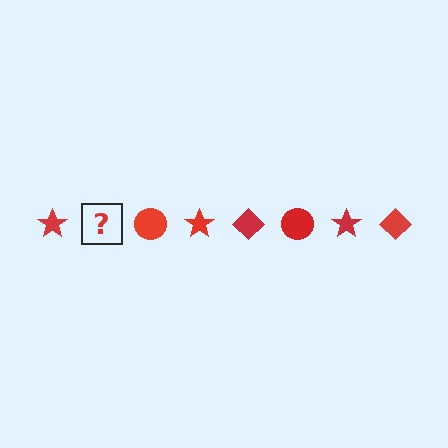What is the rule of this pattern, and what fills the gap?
The rule is that the pattern cycles through star, diamond, circle shapes in red. The gap should be filled with a red diamond.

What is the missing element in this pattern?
The missing element is a red diamond.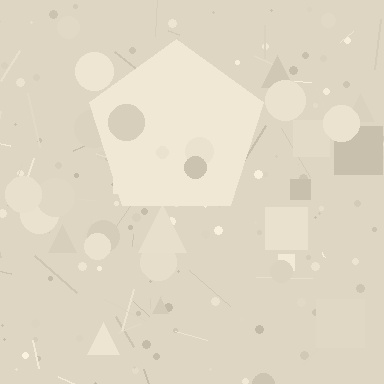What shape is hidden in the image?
A pentagon is hidden in the image.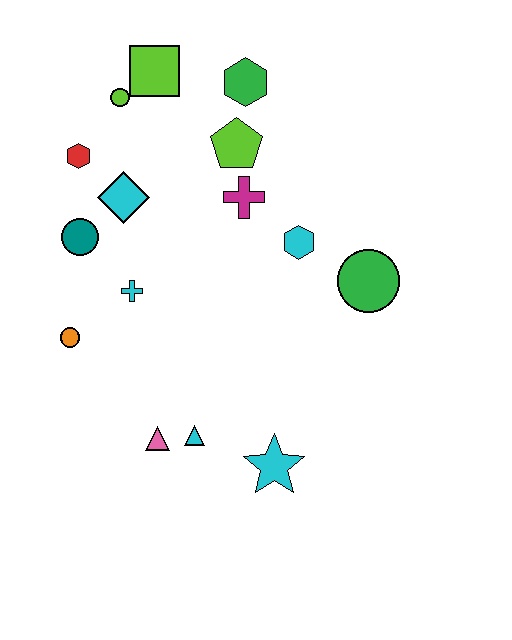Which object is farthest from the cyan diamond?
The cyan star is farthest from the cyan diamond.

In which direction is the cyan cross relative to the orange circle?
The cyan cross is to the right of the orange circle.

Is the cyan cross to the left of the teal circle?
No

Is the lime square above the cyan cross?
Yes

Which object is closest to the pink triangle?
The cyan triangle is closest to the pink triangle.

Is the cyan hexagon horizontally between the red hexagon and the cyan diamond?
No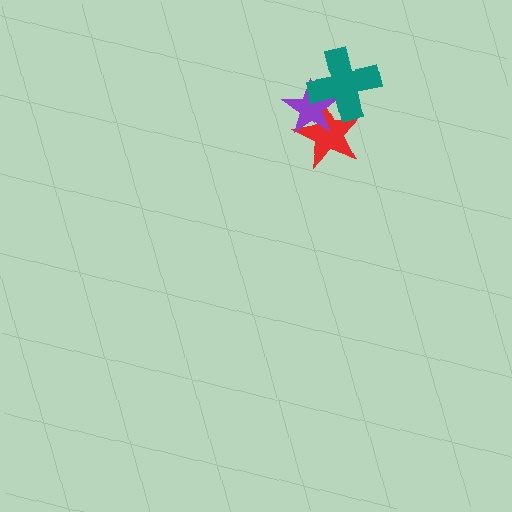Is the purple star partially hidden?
Yes, it is partially covered by another shape.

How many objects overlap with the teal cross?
2 objects overlap with the teal cross.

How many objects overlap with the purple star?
2 objects overlap with the purple star.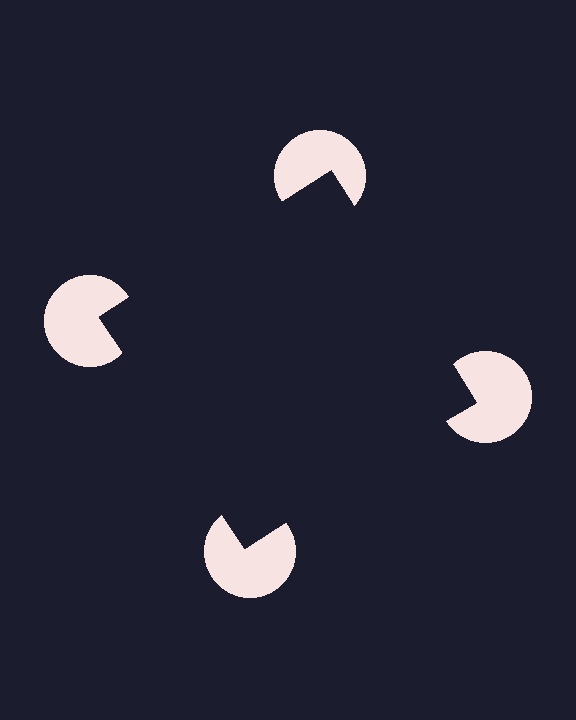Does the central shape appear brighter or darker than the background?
It typically appears slightly darker than the background, even though no actual brightness change is drawn.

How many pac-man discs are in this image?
There are 4 — one at each vertex of the illusory square.